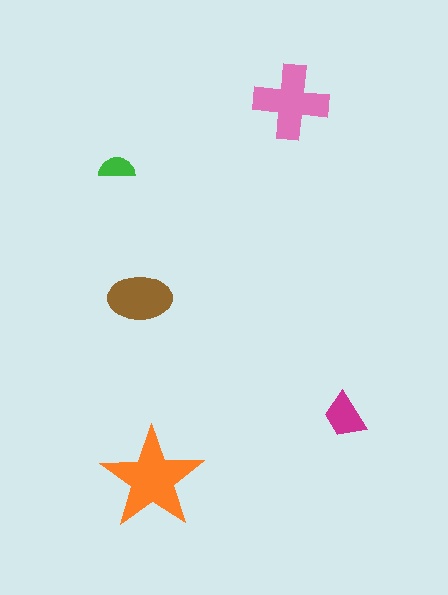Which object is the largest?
The orange star.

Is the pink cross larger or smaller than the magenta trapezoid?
Larger.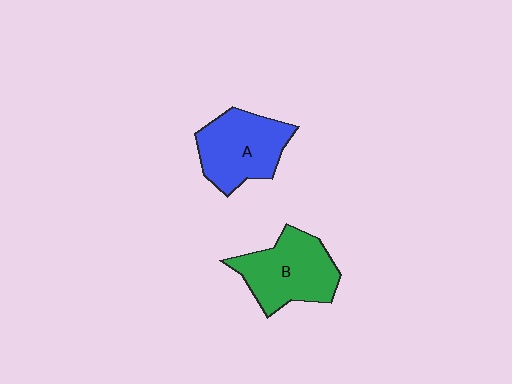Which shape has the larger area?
Shape B (green).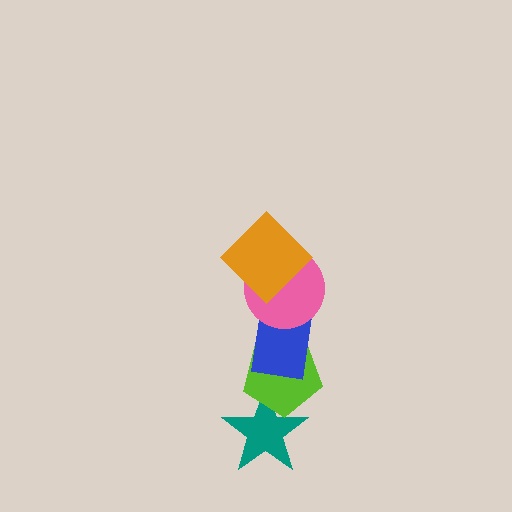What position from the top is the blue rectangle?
The blue rectangle is 3rd from the top.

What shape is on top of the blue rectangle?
The pink circle is on top of the blue rectangle.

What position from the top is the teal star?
The teal star is 5th from the top.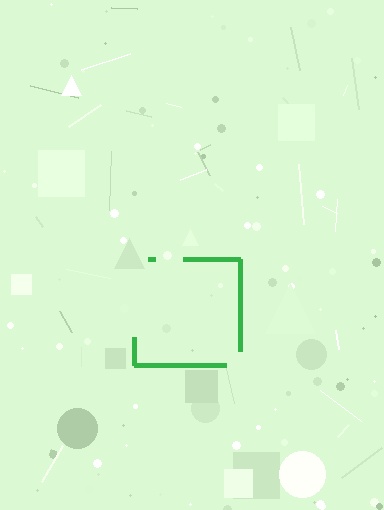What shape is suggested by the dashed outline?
The dashed outline suggests a square.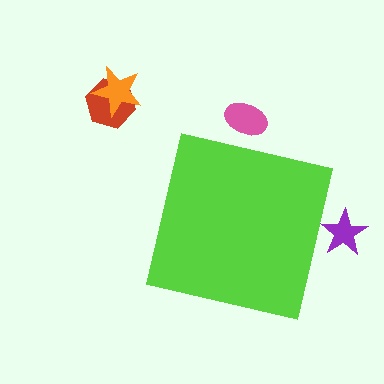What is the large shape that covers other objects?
A lime square.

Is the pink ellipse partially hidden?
Yes, the pink ellipse is partially hidden behind the lime square.